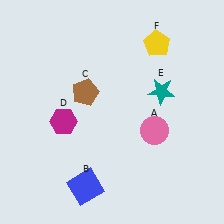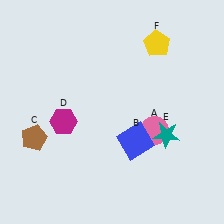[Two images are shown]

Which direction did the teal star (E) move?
The teal star (E) moved down.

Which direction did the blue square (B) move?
The blue square (B) moved right.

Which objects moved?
The objects that moved are: the blue square (B), the brown pentagon (C), the teal star (E).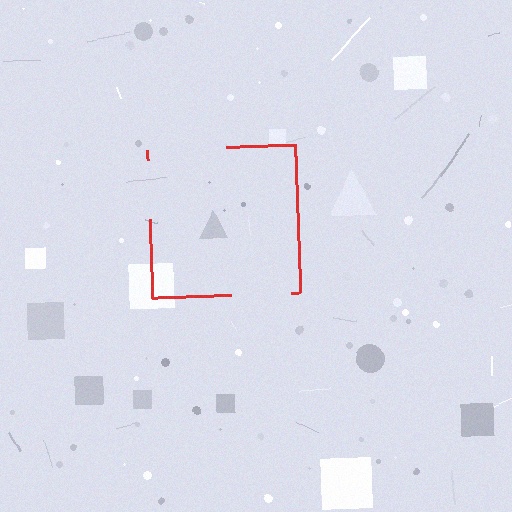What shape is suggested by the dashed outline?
The dashed outline suggests a square.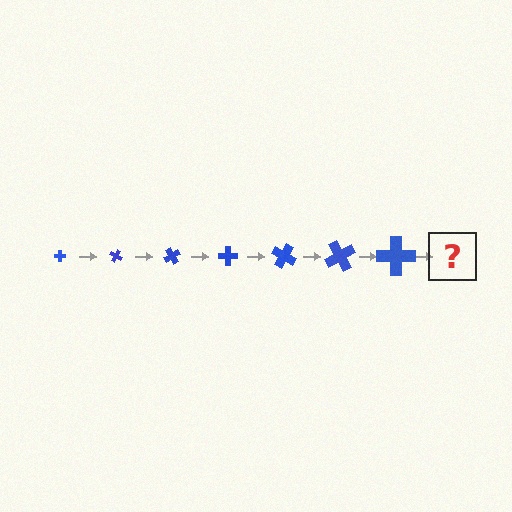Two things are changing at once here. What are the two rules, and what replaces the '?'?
The two rules are that the cross grows larger each step and it rotates 30 degrees each step. The '?' should be a cross, larger than the previous one and rotated 210 degrees from the start.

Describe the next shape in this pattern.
It should be a cross, larger than the previous one and rotated 210 degrees from the start.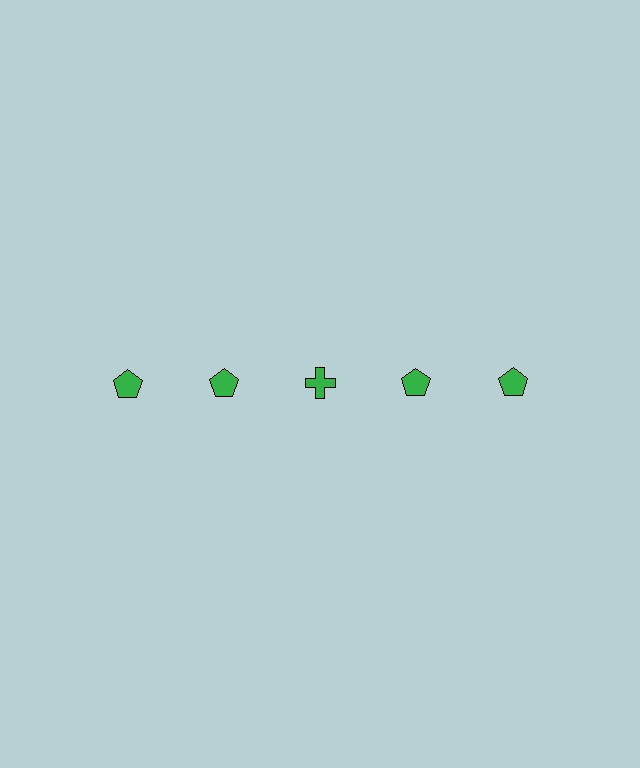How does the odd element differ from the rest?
It has a different shape: cross instead of pentagon.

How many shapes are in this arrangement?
There are 5 shapes arranged in a grid pattern.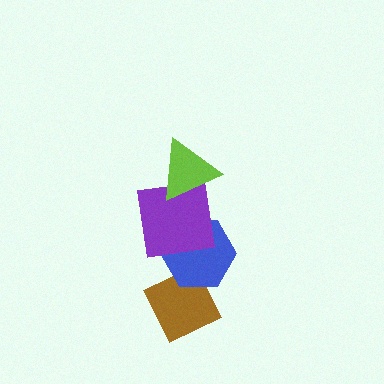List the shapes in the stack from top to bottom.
From top to bottom: the lime triangle, the purple square, the blue hexagon, the brown diamond.